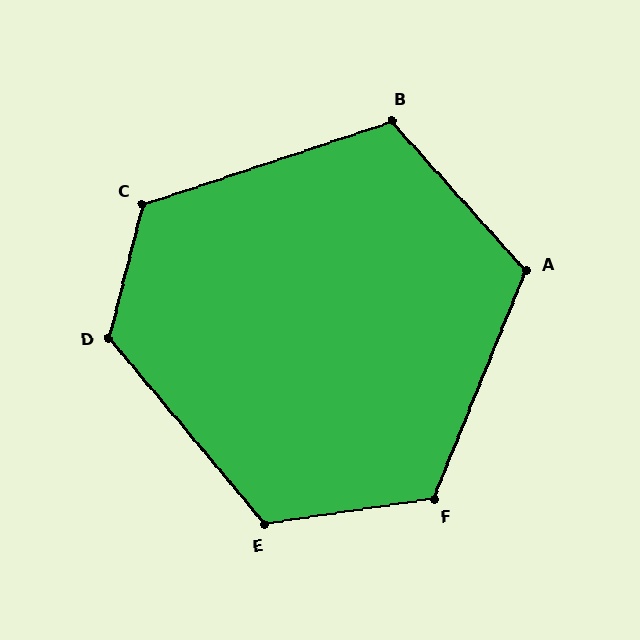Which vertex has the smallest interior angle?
B, at approximately 113 degrees.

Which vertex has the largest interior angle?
D, at approximately 126 degrees.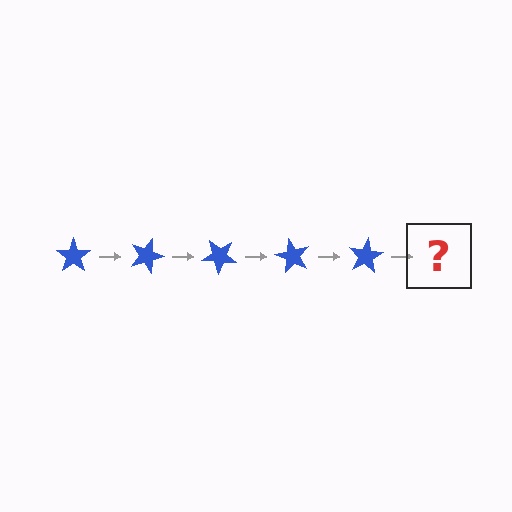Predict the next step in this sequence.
The next step is a blue star rotated 100 degrees.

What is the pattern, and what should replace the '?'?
The pattern is that the star rotates 20 degrees each step. The '?' should be a blue star rotated 100 degrees.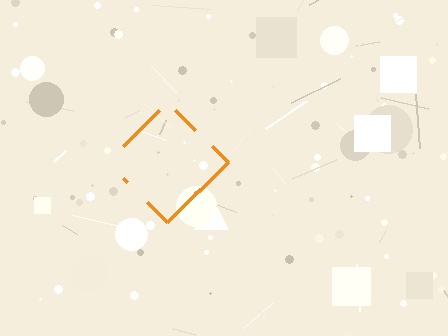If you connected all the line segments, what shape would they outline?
They would outline a diamond.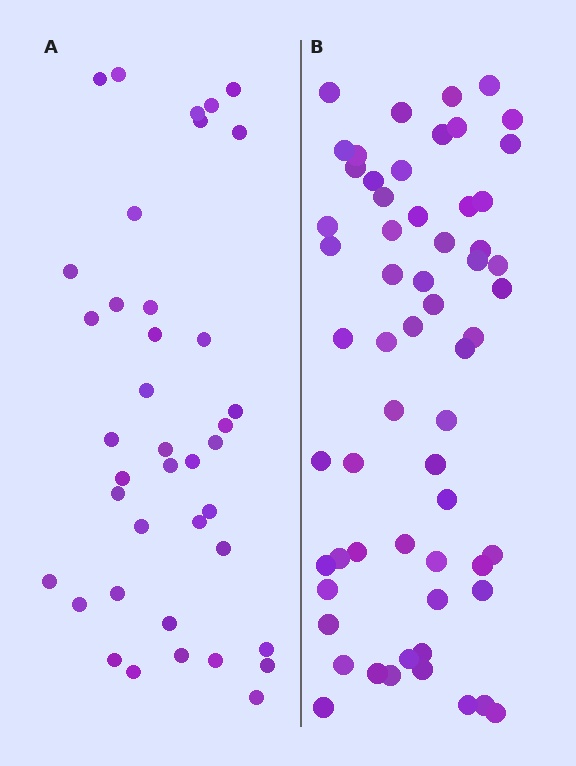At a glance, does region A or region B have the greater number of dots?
Region B (the right region) has more dots.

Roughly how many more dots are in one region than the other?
Region B has approximately 20 more dots than region A.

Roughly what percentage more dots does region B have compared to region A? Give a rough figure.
About 55% more.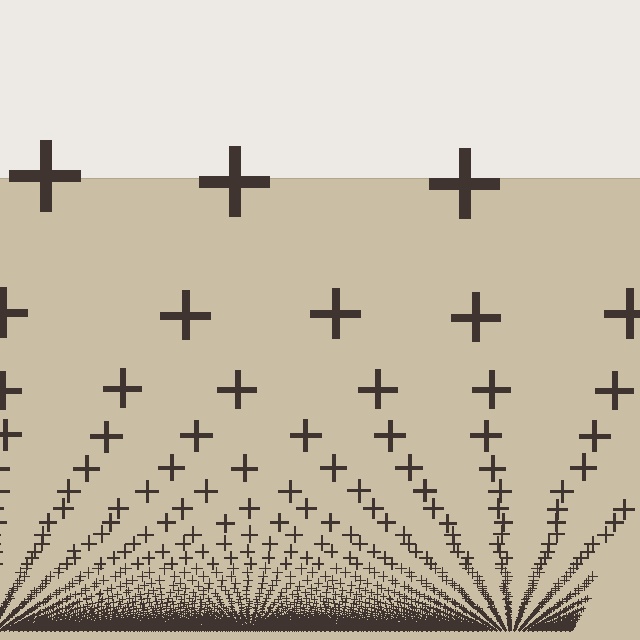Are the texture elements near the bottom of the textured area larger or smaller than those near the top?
Smaller. The gradient is inverted — elements near the bottom are smaller and denser.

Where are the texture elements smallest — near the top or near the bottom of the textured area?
Near the bottom.